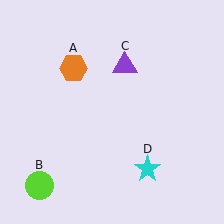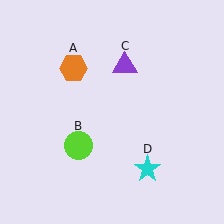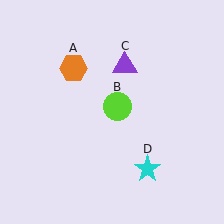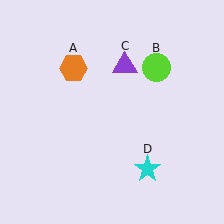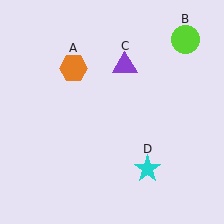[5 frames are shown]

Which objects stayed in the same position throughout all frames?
Orange hexagon (object A) and purple triangle (object C) and cyan star (object D) remained stationary.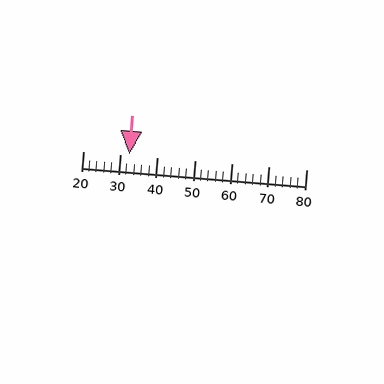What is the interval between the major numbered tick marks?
The major tick marks are spaced 10 units apart.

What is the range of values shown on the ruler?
The ruler shows values from 20 to 80.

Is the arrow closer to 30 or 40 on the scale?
The arrow is closer to 30.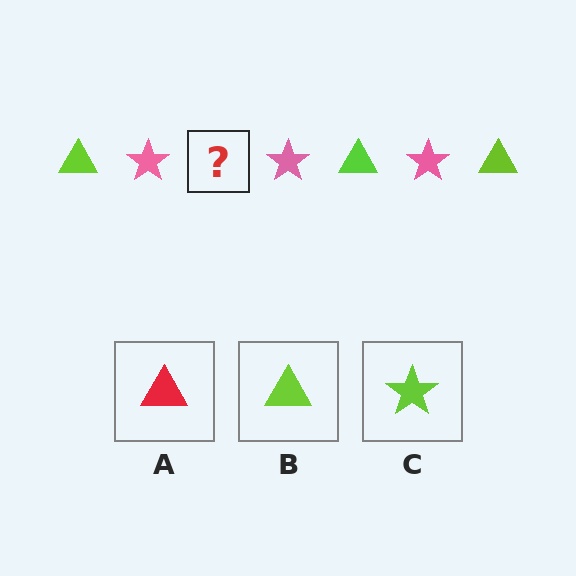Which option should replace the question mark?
Option B.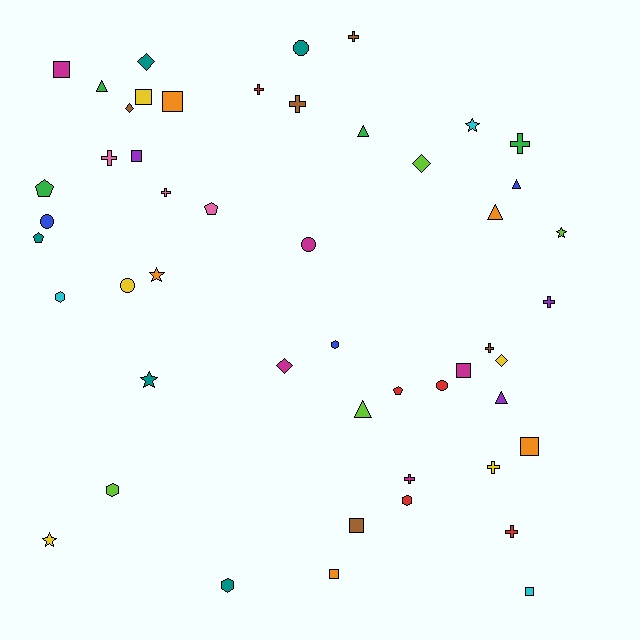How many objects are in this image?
There are 50 objects.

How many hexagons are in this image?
There are 5 hexagons.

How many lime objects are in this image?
There are 4 lime objects.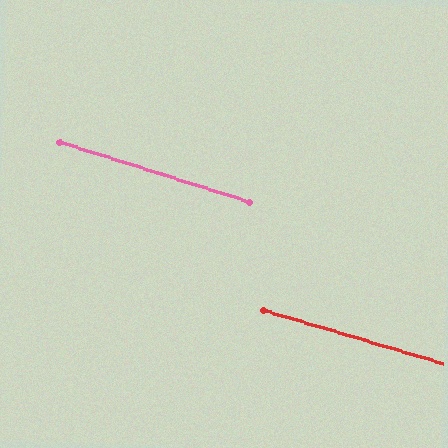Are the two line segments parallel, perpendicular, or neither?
Parallel — their directions differ by only 0.7°.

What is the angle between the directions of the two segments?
Approximately 1 degree.